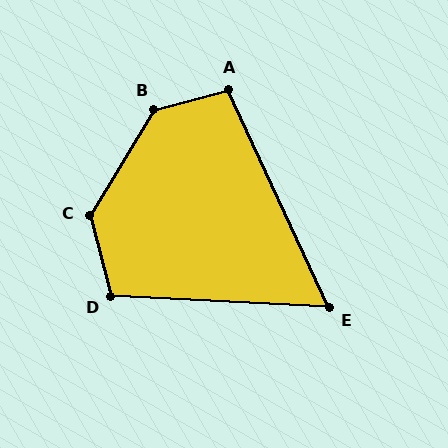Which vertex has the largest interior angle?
B, at approximately 136 degrees.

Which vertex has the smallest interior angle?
E, at approximately 62 degrees.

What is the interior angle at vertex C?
Approximately 135 degrees (obtuse).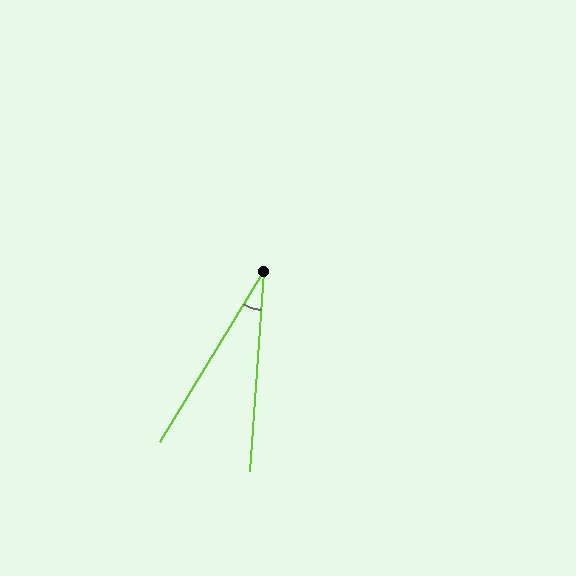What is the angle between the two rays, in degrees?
Approximately 27 degrees.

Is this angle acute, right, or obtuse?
It is acute.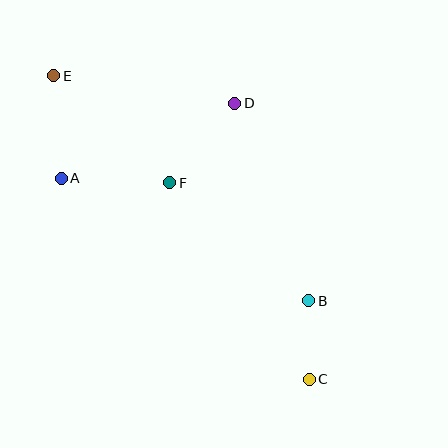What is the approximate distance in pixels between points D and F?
The distance between D and F is approximately 103 pixels.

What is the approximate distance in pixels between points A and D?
The distance between A and D is approximately 189 pixels.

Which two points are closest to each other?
Points B and C are closest to each other.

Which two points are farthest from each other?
Points C and E are farthest from each other.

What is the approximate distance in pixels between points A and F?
The distance between A and F is approximately 109 pixels.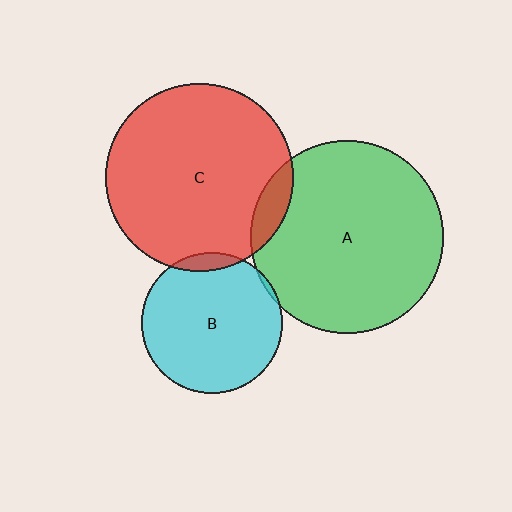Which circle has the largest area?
Circle A (green).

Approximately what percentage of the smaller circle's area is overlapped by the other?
Approximately 10%.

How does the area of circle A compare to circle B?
Approximately 1.9 times.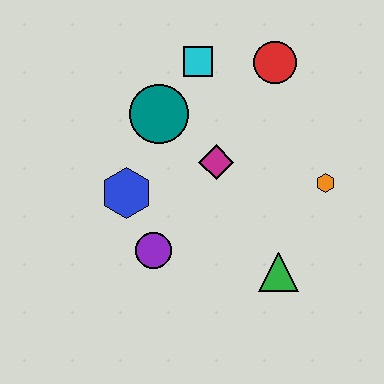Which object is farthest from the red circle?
The purple circle is farthest from the red circle.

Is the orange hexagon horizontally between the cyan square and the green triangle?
No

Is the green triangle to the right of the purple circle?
Yes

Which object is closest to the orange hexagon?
The green triangle is closest to the orange hexagon.